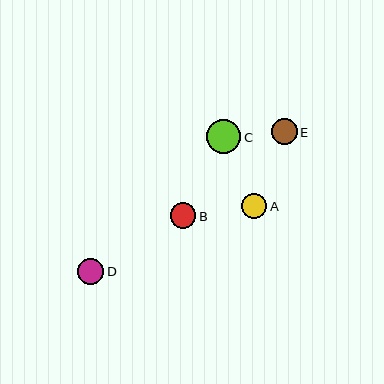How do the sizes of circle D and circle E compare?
Circle D and circle E are approximately the same size.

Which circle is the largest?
Circle C is the largest with a size of approximately 34 pixels.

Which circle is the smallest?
Circle B is the smallest with a size of approximately 25 pixels.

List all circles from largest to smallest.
From largest to smallest: C, D, E, A, B.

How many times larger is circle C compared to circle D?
Circle C is approximately 1.3 times the size of circle D.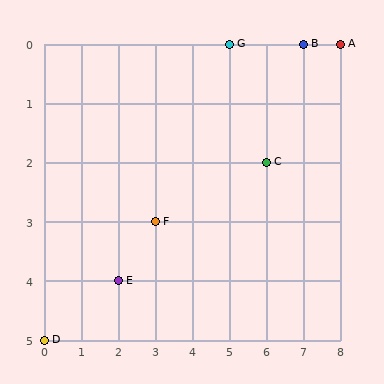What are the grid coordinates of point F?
Point F is at grid coordinates (3, 3).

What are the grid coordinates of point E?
Point E is at grid coordinates (2, 4).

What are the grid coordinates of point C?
Point C is at grid coordinates (6, 2).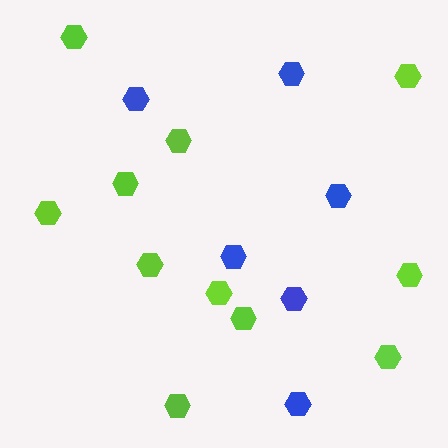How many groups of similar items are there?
There are 2 groups: one group of lime hexagons (11) and one group of blue hexagons (6).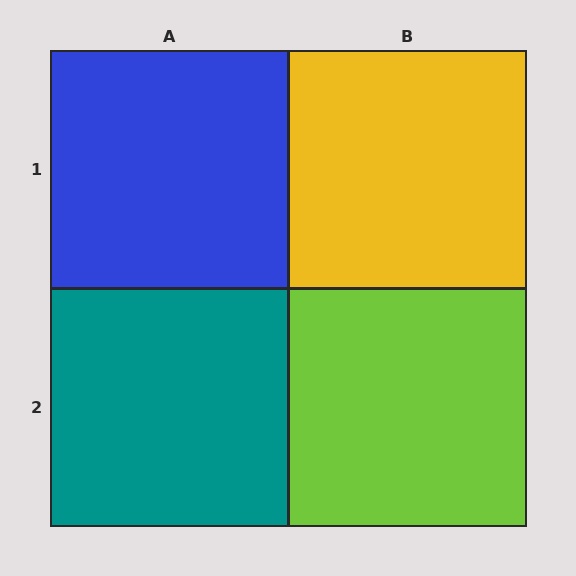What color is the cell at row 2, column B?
Lime.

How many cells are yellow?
1 cell is yellow.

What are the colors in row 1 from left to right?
Blue, yellow.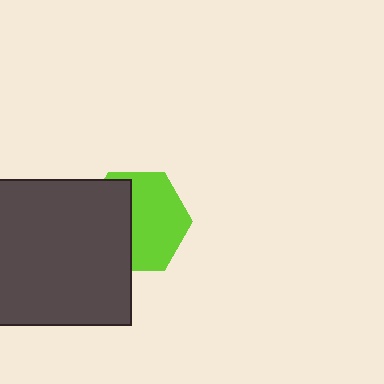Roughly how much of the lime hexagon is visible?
About half of it is visible (roughly 58%).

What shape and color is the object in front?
The object in front is a dark gray square.